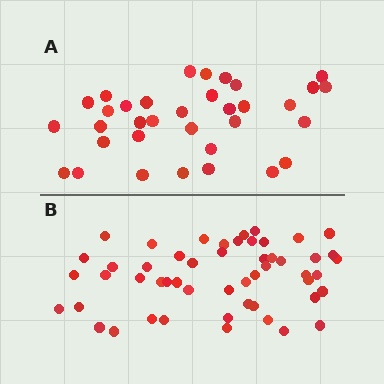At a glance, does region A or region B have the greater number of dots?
Region B (the bottom region) has more dots.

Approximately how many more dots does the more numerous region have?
Region B has approximately 20 more dots than region A.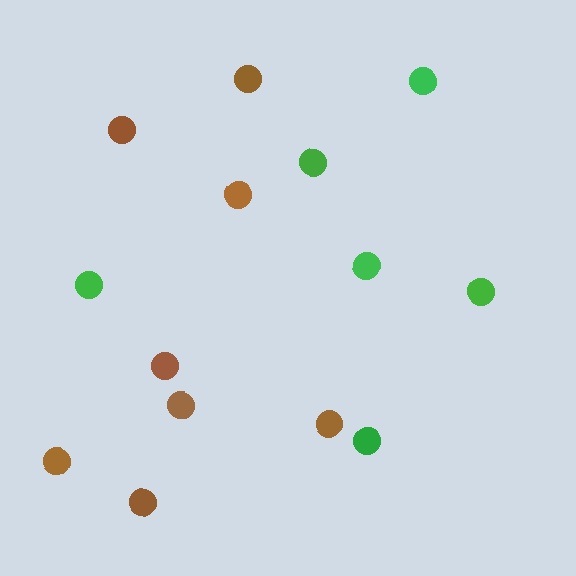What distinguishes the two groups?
There are 2 groups: one group of green circles (6) and one group of brown circles (8).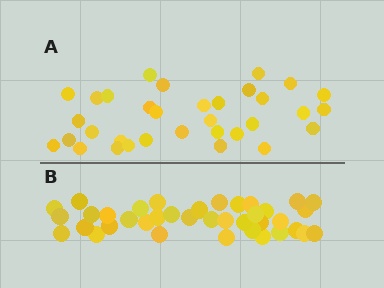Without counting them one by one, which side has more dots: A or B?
Region B (the bottom region) has more dots.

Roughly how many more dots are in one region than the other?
Region B has about 5 more dots than region A.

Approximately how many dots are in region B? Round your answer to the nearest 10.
About 40 dots. (The exact count is 38, which rounds to 40.)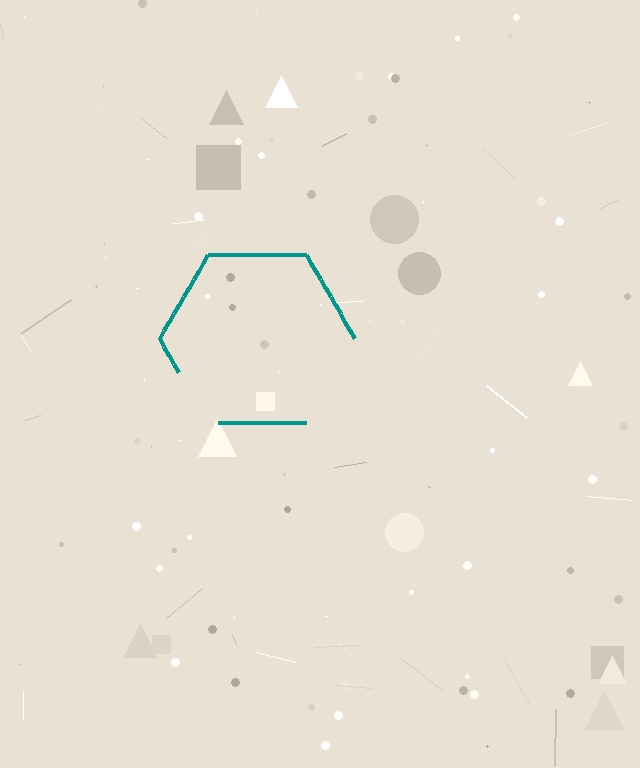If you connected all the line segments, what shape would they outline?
They would outline a hexagon.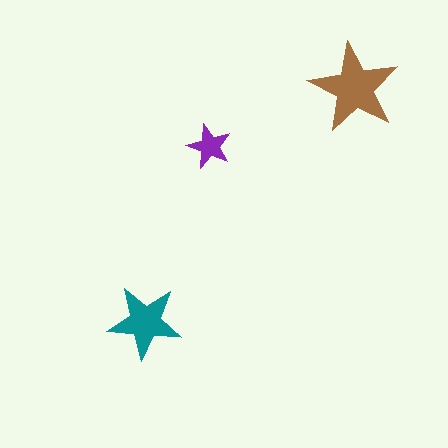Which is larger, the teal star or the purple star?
The teal one.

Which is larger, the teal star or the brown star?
The brown one.